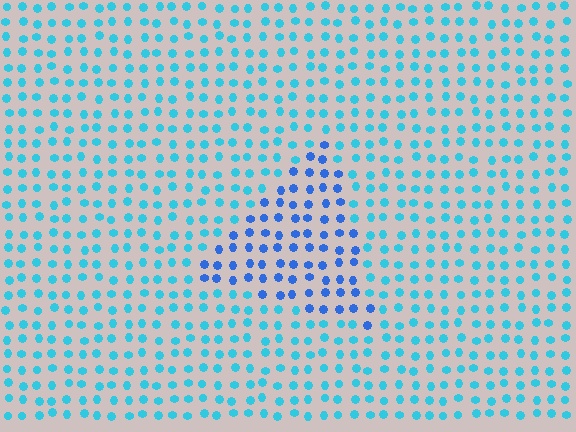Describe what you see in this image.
The image is filled with small cyan elements in a uniform arrangement. A triangle-shaped region is visible where the elements are tinted to a slightly different hue, forming a subtle color boundary.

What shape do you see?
I see a triangle.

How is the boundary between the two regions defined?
The boundary is defined purely by a slight shift in hue (about 33 degrees). Spacing, size, and orientation are identical on both sides.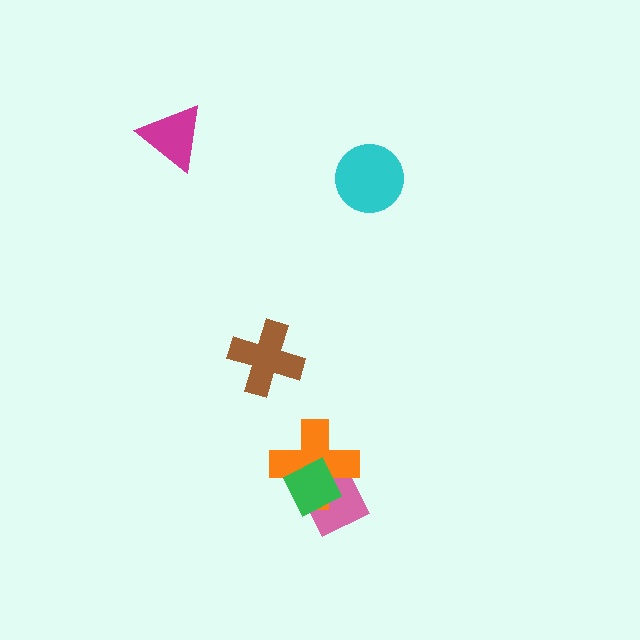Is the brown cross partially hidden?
No, no other shape covers it.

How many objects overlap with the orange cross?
2 objects overlap with the orange cross.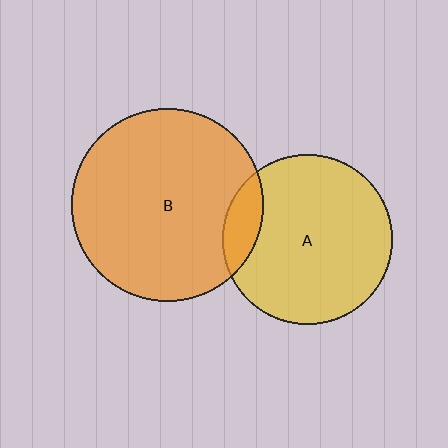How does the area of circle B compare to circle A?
Approximately 1.3 times.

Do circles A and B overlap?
Yes.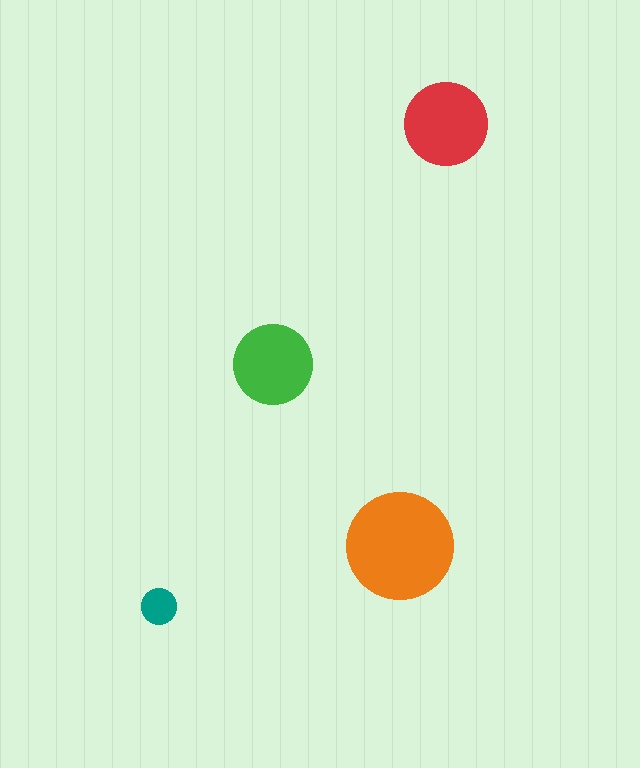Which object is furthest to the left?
The teal circle is leftmost.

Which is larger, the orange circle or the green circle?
The orange one.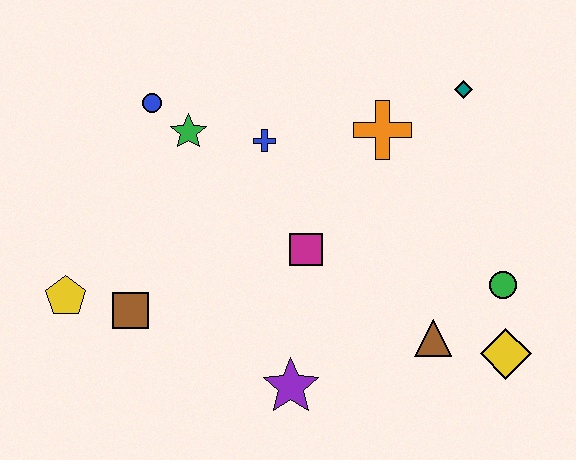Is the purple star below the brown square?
Yes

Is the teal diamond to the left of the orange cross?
No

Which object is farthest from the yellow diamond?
The yellow pentagon is farthest from the yellow diamond.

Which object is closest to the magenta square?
The blue cross is closest to the magenta square.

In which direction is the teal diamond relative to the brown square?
The teal diamond is to the right of the brown square.